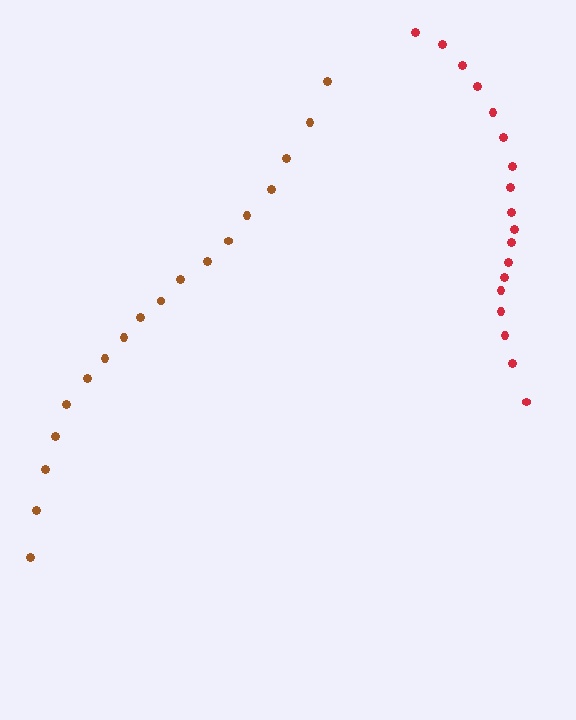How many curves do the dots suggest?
There are 2 distinct paths.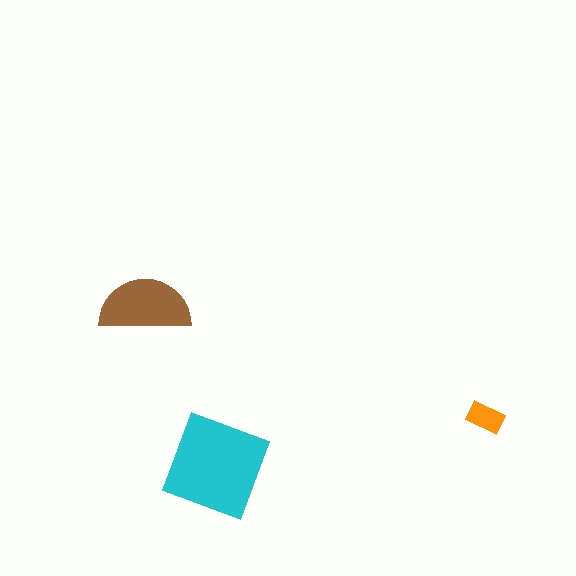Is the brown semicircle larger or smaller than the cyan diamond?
Smaller.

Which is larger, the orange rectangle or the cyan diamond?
The cyan diamond.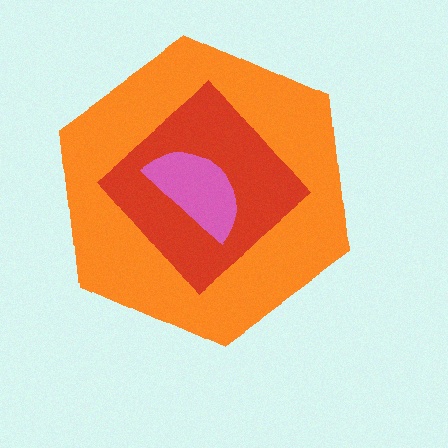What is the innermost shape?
The pink semicircle.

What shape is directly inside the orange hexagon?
The red diamond.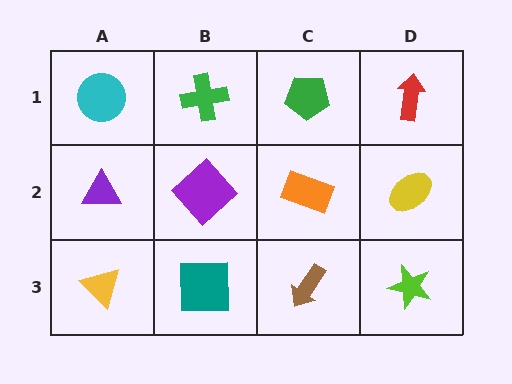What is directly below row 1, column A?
A purple triangle.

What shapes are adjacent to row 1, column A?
A purple triangle (row 2, column A), a green cross (row 1, column B).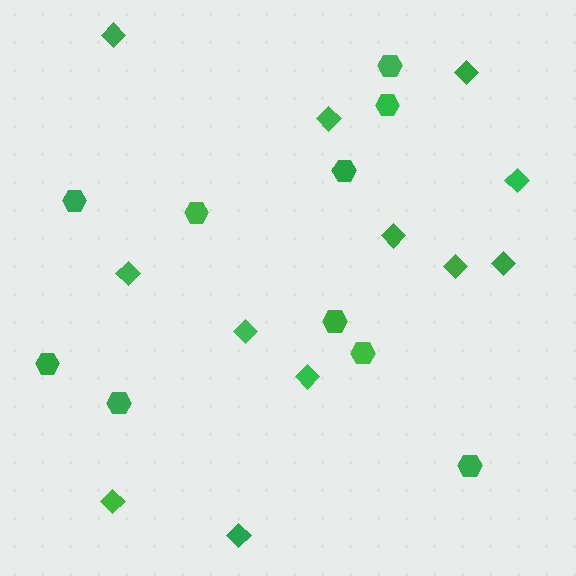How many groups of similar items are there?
There are 2 groups: one group of hexagons (10) and one group of diamonds (12).